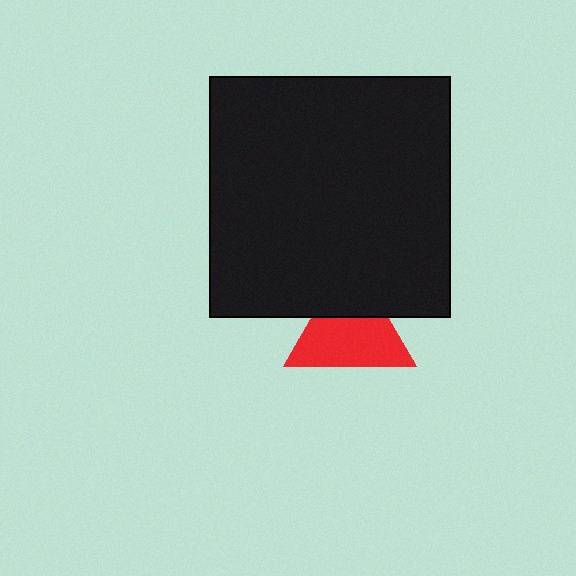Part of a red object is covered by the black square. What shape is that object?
It is a triangle.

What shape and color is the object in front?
The object in front is a black square.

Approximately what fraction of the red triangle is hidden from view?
Roughly 33% of the red triangle is hidden behind the black square.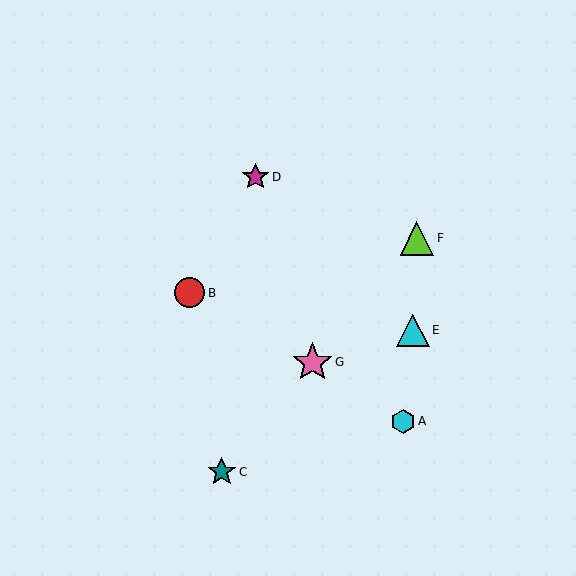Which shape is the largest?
The pink star (labeled G) is the largest.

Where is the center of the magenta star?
The center of the magenta star is at (256, 177).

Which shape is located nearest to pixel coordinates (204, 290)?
The red circle (labeled B) at (190, 293) is nearest to that location.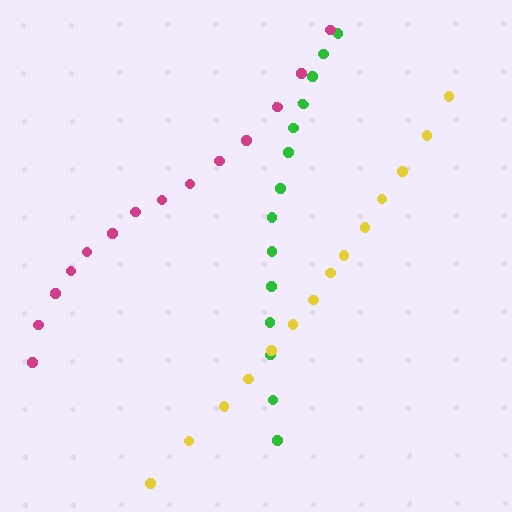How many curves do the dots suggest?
There are 3 distinct paths.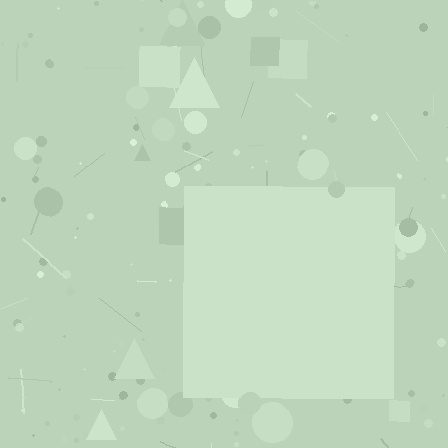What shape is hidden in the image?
A square is hidden in the image.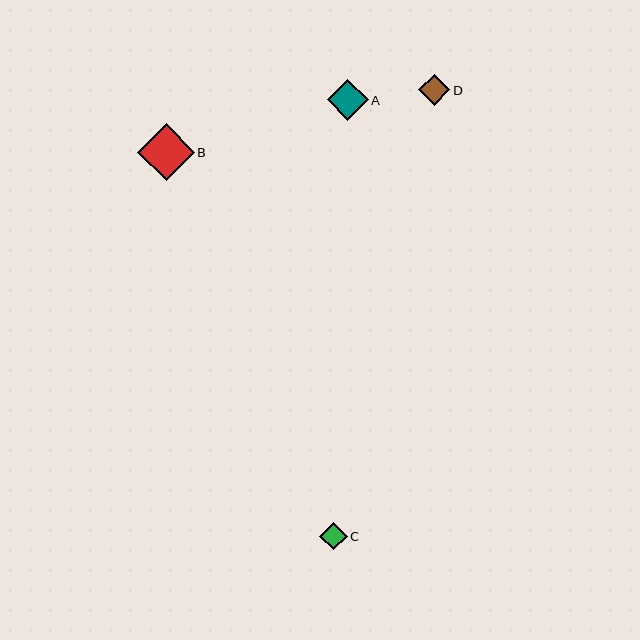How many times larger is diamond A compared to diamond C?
Diamond A is approximately 1.5 times the size of diamond C.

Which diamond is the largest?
Diamond B is the largest with a size of approximately 57 pixels.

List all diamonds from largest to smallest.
From largest to smallest: B, A, D, C.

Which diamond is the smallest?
Diamond C is the smallest with a size of approximately 28 pixels.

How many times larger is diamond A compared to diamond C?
Diamond A is approximately 1.5 times the size of diamond C.